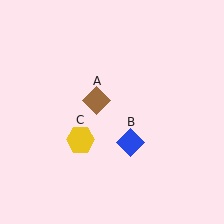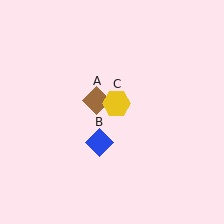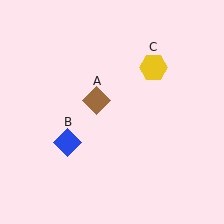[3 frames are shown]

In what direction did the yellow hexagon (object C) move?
The yellow hexagon (object C) moved up and to the right.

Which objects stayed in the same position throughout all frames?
Brown diamond (object A) remained stationary.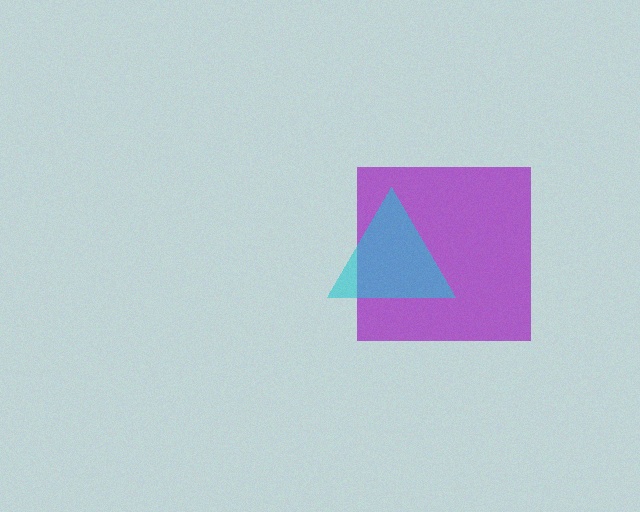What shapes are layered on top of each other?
The layered shapes are: a purple square, a cyan triangle.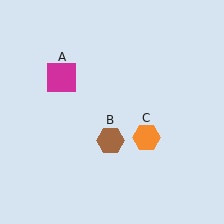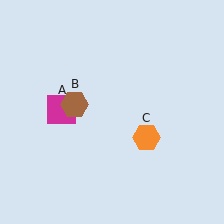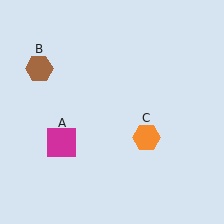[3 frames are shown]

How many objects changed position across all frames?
2 objects changed position: magenta square (object A), brown hexagon (object B).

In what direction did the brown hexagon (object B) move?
The brown hexagon (object B) moved up and to the left.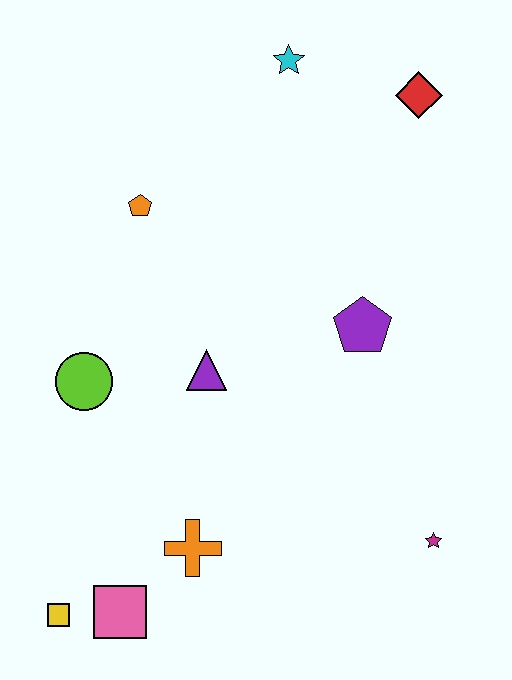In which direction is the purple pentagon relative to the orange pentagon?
The purple pentagon is to the right of the orange pentagon.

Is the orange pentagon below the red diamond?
Yes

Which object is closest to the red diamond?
The cyan star is closest to the red diamond.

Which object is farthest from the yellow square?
The red diamond is farthest from the yellow square.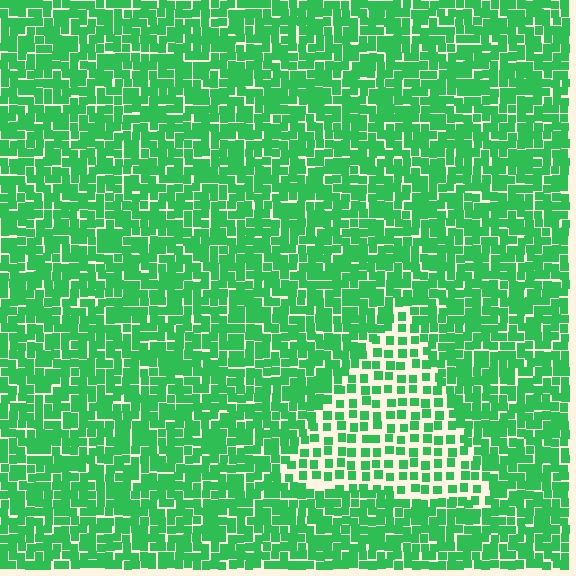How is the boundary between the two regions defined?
The boundary is defined by a change in element density (approximately 2.0x ratio). All elements are the same color, size, and shape.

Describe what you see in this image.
The image contains small green elements arranged at two different densities. A triangle-shaped region is visible where the elements are less densely packed than the surrounding area.